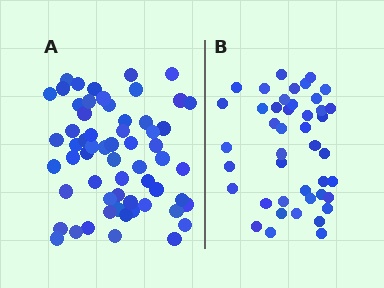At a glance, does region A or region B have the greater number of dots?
Region A (the left region) has more dots.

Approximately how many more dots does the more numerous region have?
Region A has approximately 15 more dots than region B.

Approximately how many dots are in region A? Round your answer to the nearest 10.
About 60 dots.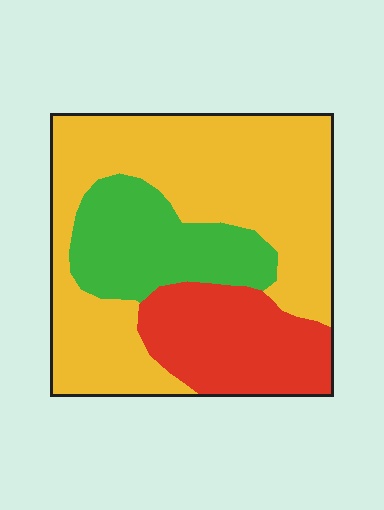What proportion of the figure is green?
Green covers around 20% of the figure.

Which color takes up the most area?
Yellow, at roughly 55%.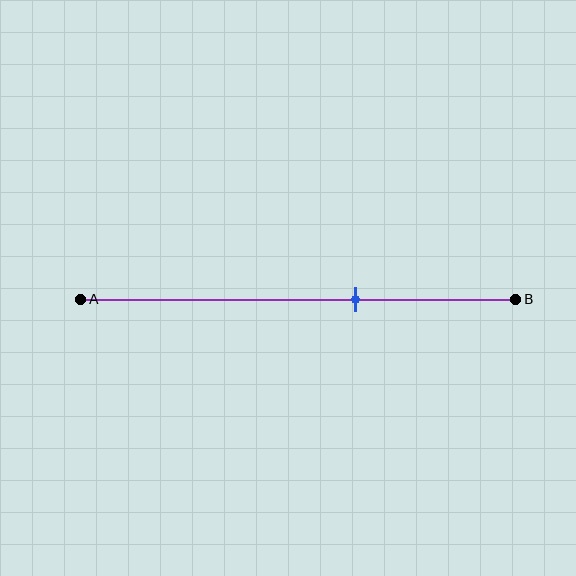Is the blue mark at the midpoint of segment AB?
No, the mark is at about 65% from A, not at the 50% midpoint.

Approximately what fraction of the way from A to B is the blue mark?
The blue mark is approximately 65% of the way from A to B.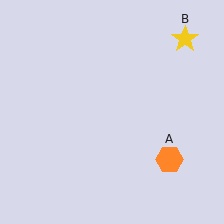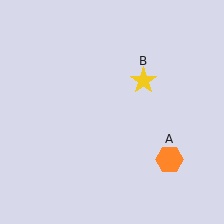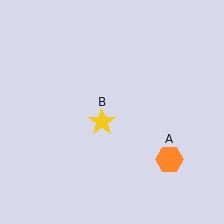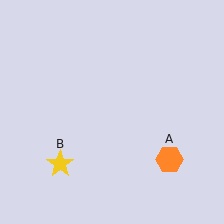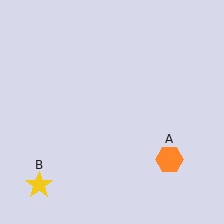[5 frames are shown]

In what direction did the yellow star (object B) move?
The yellow star (object B) moved down and to the left.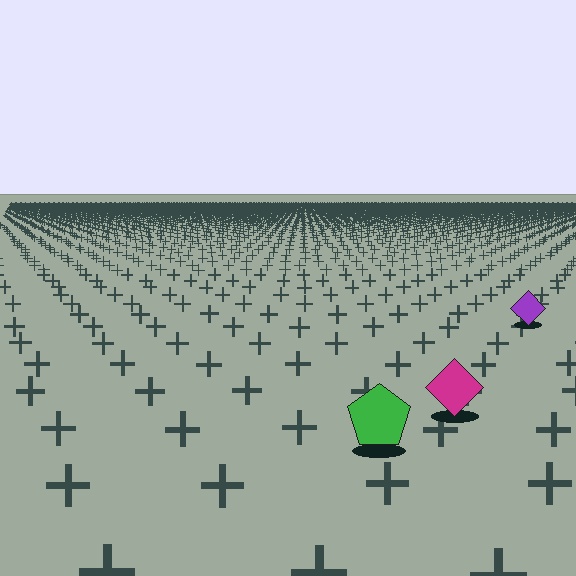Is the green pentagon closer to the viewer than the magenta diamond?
Yes. The green pentagon is closer — you can tell from the texture gradient: the ground texture is coarser near it.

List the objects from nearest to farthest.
From nearest to farthest: the green pentagon, the magenta diamond, the purple diamond.